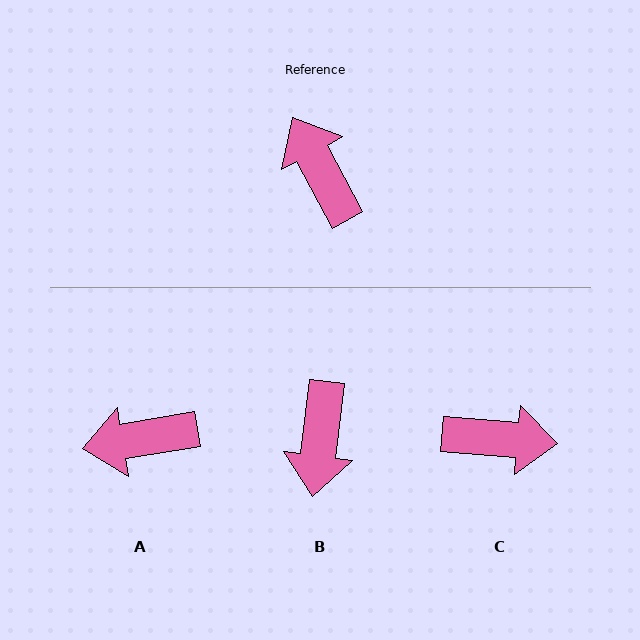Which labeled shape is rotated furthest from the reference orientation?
B, about 145 degrees away.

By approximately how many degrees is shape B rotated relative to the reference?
Approximately 145 degrees counter-clockwise.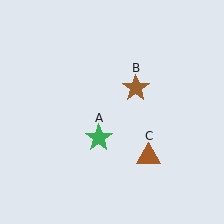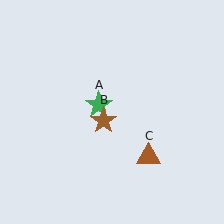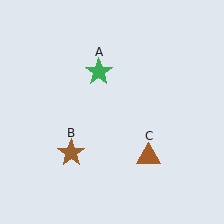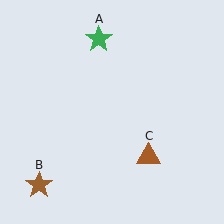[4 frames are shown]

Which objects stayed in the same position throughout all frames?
Brown triangle (object C) remained stationary.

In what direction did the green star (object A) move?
The green star (object A) moved up.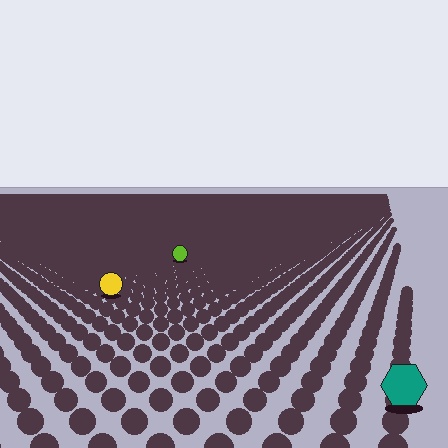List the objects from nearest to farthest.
From nearest to farthest: the teal hexagon, the yellow circle, the lime circle.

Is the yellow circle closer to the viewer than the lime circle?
Yes. The yellow circle is closer — you can tell from the texture gradient: the ground texture is coarser near it.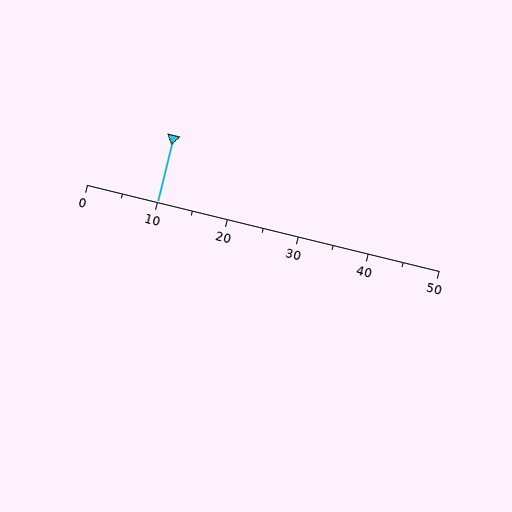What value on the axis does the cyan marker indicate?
The marker indicates approximately 10.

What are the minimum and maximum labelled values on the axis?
The axis runs from 0 to 50.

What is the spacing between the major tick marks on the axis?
The major ticks are spaced 10 apart.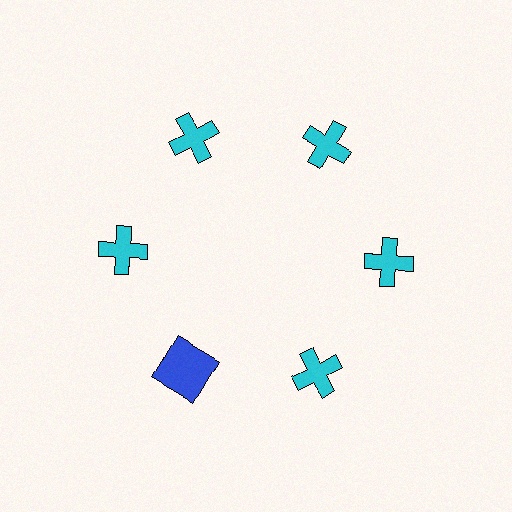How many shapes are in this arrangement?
There are 6 shapes arranged in a ring pattern.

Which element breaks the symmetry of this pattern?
The blue square at roughly the 7 o'clock position breaks the symmetry. All other shapes are cyan crosses.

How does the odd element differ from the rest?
It differs in both color (blue instead of cyan) and shape (square instead of cross).